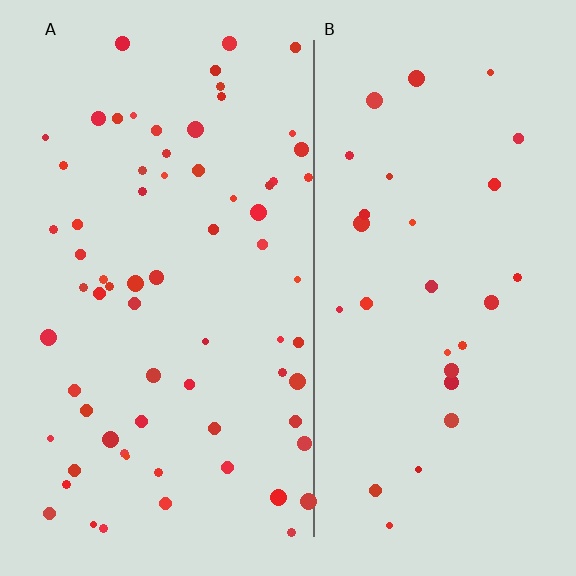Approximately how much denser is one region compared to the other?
Approximately 2.4× — region A over region B.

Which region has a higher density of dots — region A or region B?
A (the left).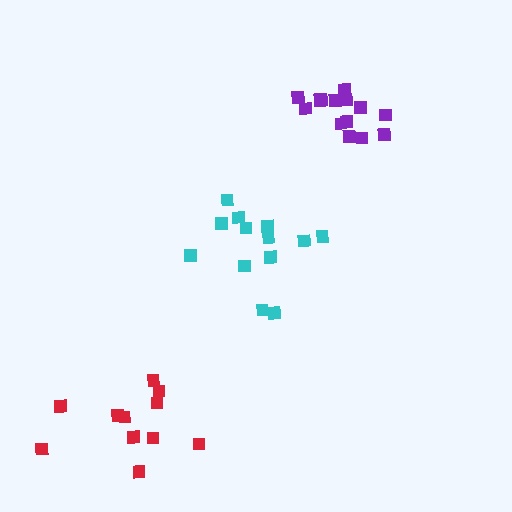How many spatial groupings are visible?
There are 3 spatial groupings.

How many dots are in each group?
Group 1: 13 dots, Group 2: 14 dots, Group 3: 11 dots (38 total).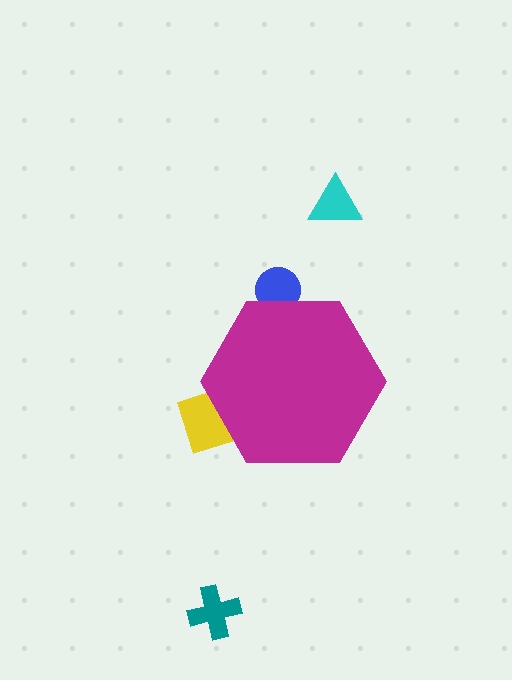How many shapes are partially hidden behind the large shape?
2 shapes are partially hidden.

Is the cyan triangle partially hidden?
No, the cyan triangle is fully visible.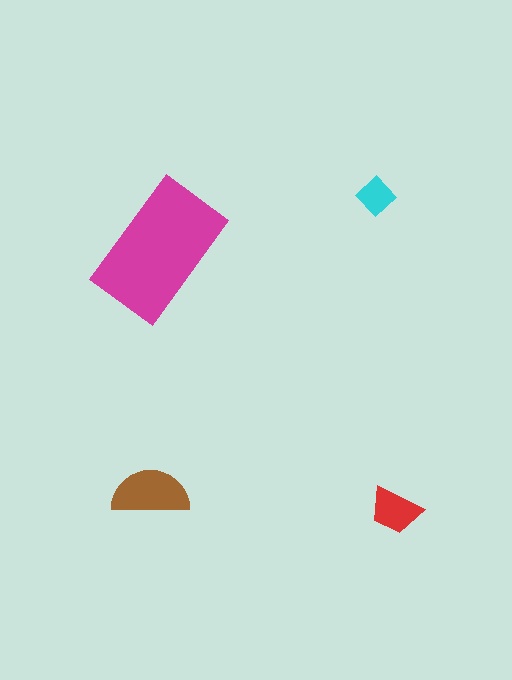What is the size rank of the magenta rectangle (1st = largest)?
1st.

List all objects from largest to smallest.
The magenta rectangle, the brown semicircle, the red trapezoid, the cyan diamond.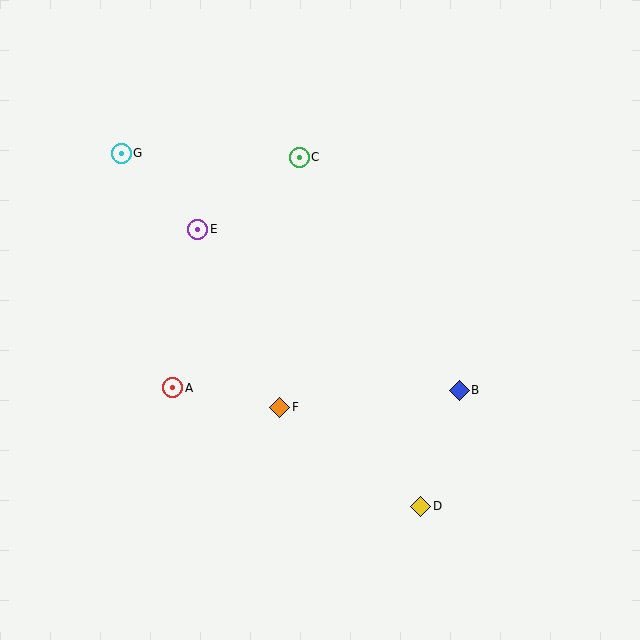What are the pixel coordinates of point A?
Point A is at (173, 388).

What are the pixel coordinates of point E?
Point E is at (198, 229).